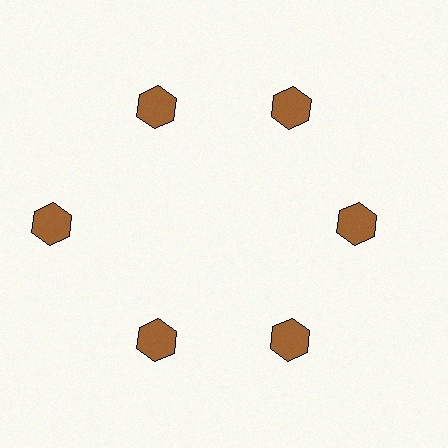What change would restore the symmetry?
The symmetry would be restored by moving it inward, back onto the ring so that all 6 hexagons sit at equal angles and equal distance from the center.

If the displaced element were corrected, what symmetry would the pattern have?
It would have 6-fold rotational symmetry — the pattern would map onto itself every 60 degrees.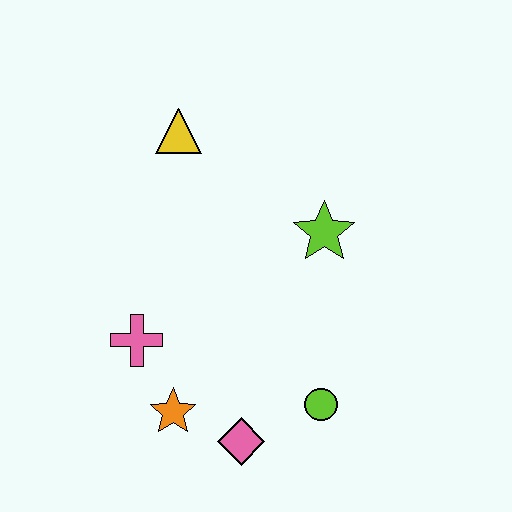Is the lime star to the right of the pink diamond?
Yes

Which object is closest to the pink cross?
The orange star is closest to the pink cross.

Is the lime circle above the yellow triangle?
No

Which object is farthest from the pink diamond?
The yellow triangle is farthest from the pink diamond.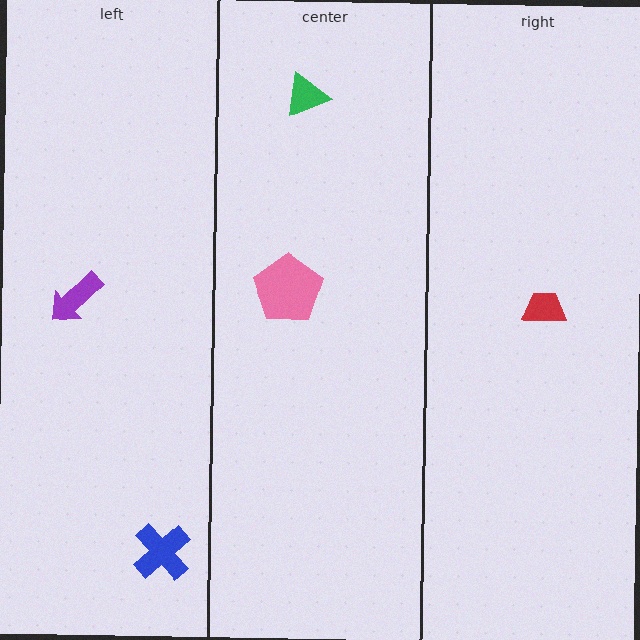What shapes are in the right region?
The red trapezoid.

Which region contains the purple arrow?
The left region.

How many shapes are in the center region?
2.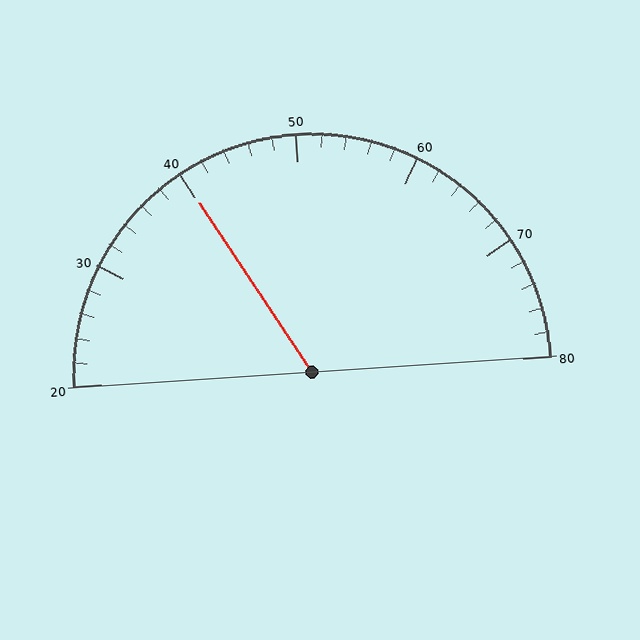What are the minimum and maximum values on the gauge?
The gauge ranges from 20 to 80.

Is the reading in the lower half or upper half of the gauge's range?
The reading is in the lower half of the range (20 to 80).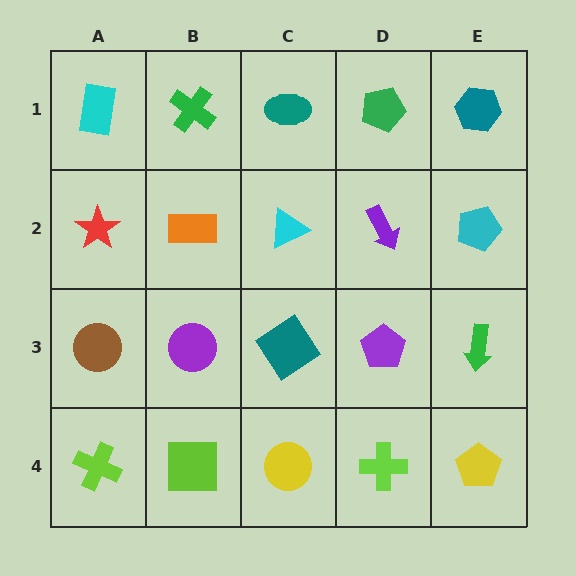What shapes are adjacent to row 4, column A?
A brown circle (row 3, column A), a lime square (row 4, column B).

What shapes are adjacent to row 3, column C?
A cyan triangle (row 2, column C), a yellow circle (row 4, column C), a purple circle (row 3, column B), a purple pentagon (row 3, column D).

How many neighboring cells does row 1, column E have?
2.